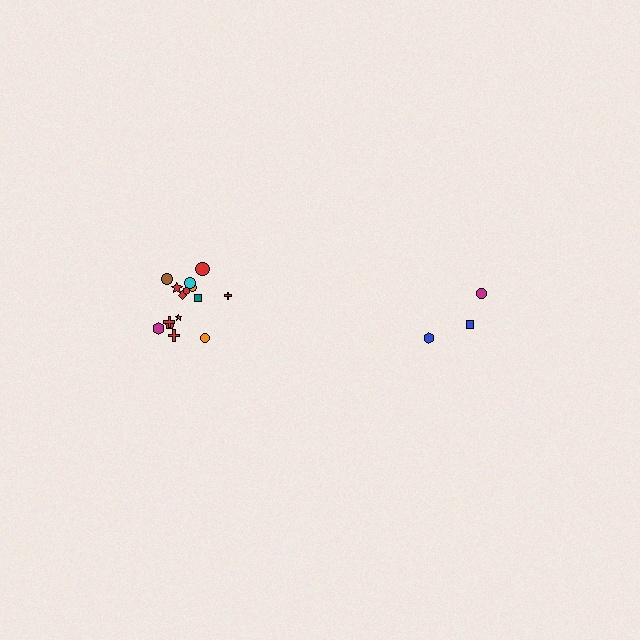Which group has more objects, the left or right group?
The left group.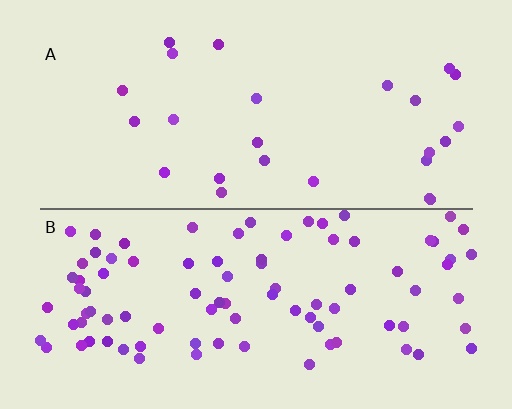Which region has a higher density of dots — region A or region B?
B (the bottom).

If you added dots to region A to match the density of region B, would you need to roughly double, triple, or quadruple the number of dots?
Approximately quadruple.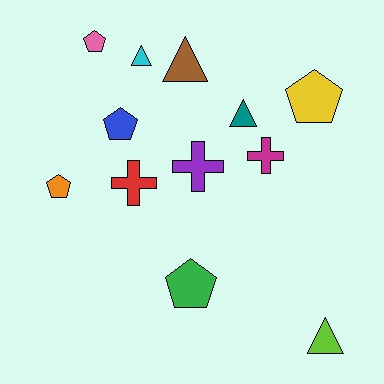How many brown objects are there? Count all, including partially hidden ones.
There is 1 brown object.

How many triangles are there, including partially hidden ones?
There are 4 triangles.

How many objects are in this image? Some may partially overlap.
There are 12 objects.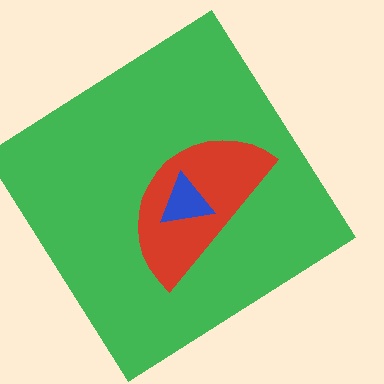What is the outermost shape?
The green diamond.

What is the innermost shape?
The blue triangle.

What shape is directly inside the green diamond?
The red semicircle.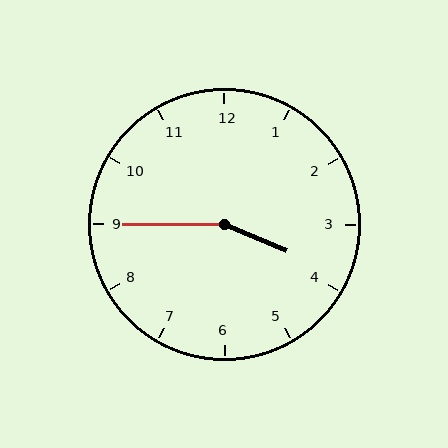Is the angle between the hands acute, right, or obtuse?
It is obtuse.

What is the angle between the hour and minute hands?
Approximately 158 degrees.